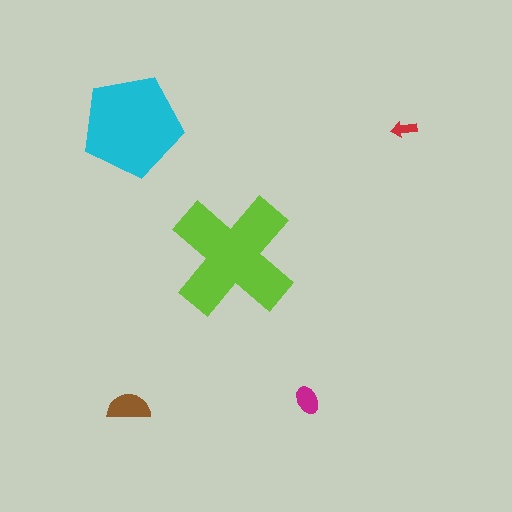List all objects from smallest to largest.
The red arrow, the magenta ellipse, the brown semicircle, the cyan pentagon, the lime cross.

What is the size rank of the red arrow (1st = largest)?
5th.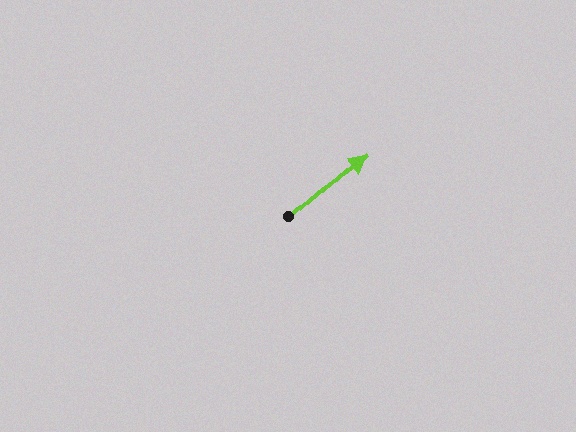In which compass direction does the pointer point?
Northeast.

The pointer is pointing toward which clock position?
Roughly 2 o'clock.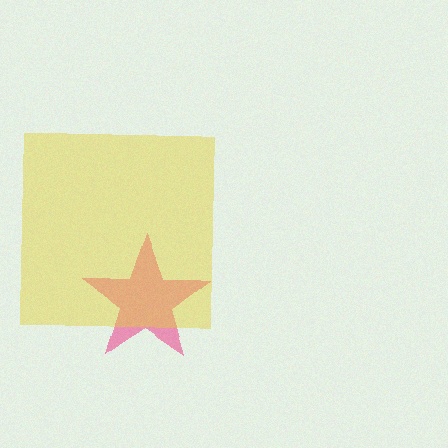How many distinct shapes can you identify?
There are 2 distinct shapes: a pink star, a yellow square.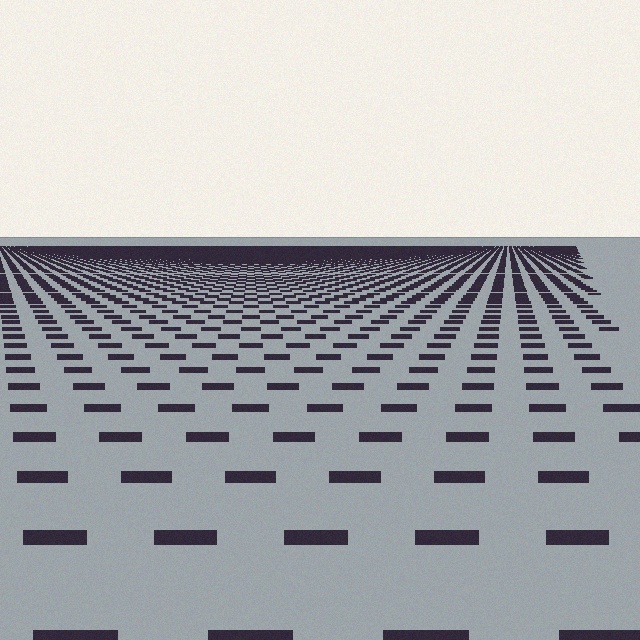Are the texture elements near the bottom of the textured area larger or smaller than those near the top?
Larger. Near the bottom, elements are closer to the viewer and appear at a bigger on-screen size.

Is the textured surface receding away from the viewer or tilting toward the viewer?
The surface is receding away from the viewer. Texture elements get smaller and denser toward the top.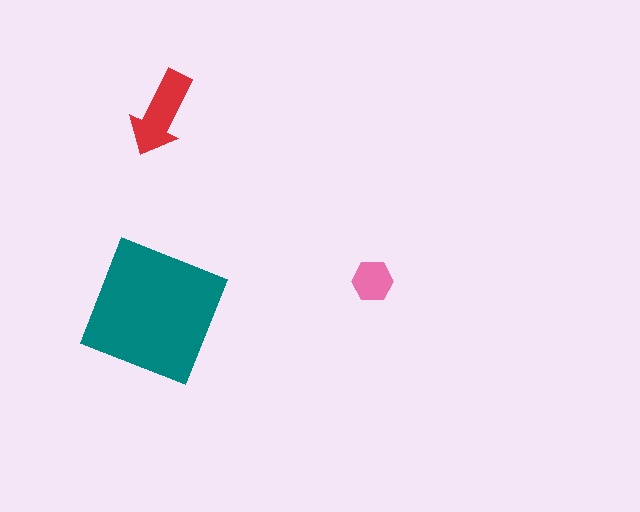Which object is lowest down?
The teal square is bottommost.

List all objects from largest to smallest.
The teal square, the red arrow, the pink hexagon.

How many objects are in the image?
There are 3 objects in the image.